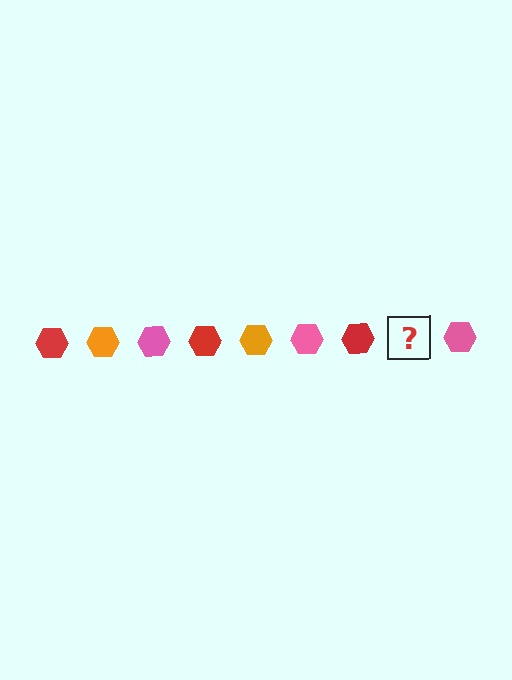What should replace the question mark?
The question mark should be replaced with an orange hexagon.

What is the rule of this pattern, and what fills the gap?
The rule is that the pattern cycles through red, orange, pink hexagons. The gap should be filled with an orange hexagon.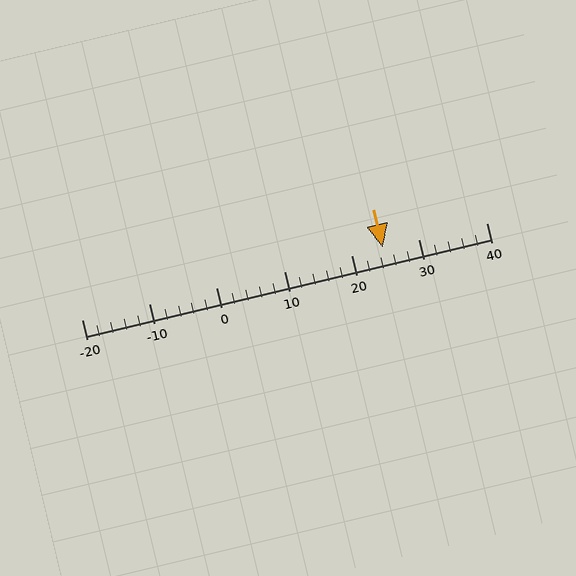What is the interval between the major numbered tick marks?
The major tick marks are spaced 10 units apart.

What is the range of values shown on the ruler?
The ruler shows values from -20 to 40.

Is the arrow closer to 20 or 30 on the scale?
The arrow is closer to 20.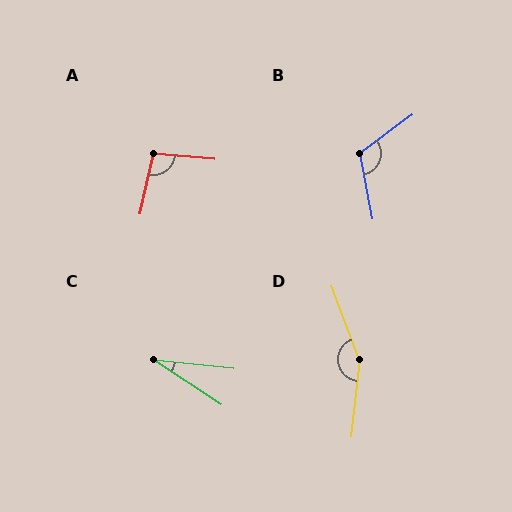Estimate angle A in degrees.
Approximately 97 degrees.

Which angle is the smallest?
C, at approximately 27 degrees.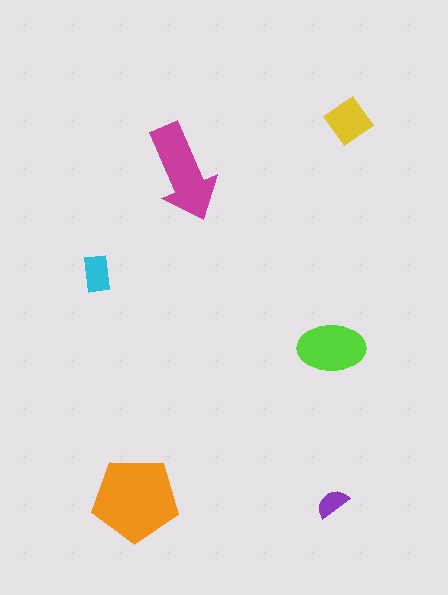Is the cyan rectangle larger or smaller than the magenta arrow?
Smaller.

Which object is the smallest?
The purple semicircle.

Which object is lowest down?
The purple semicircle is bottommost.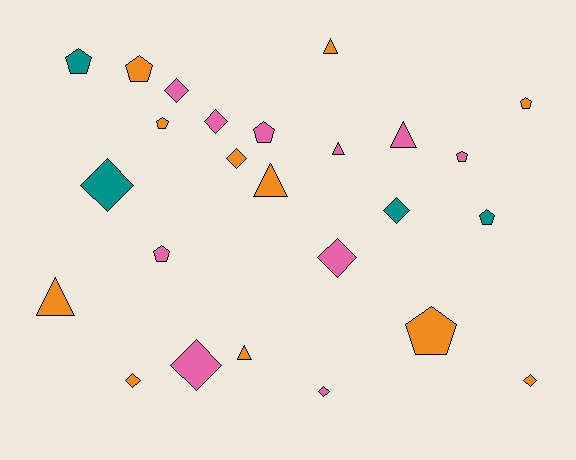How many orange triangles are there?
There are 4 orange triangles.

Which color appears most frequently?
Orange, with 11 objects.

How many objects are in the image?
There are 25 objects.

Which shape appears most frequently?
Diamond, with 10 objects.